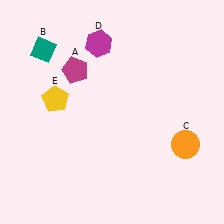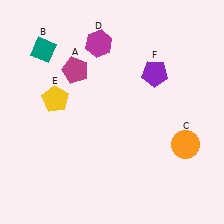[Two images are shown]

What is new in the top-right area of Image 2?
A purple pentagon (F) was added in the top-right area of Image 2.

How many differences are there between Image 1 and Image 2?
There is 1 difference between the two images.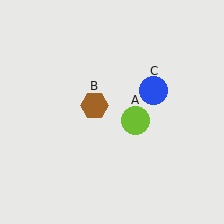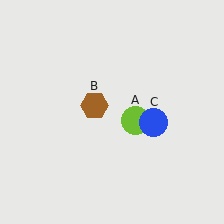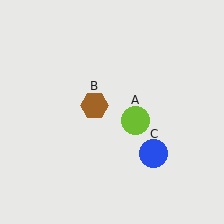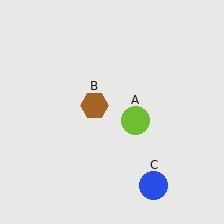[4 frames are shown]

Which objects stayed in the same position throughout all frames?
Lime circle (object A) and brown hexagon (object B) remained stationary.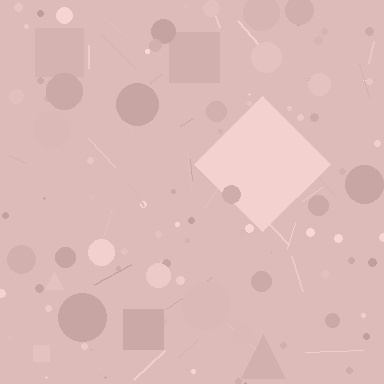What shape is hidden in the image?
A diamond is hidden in the image.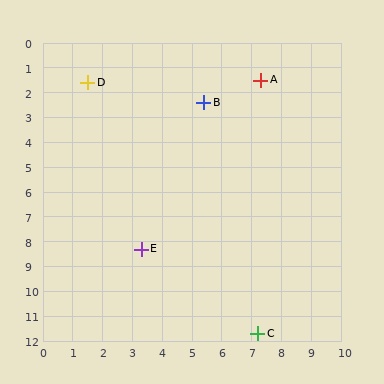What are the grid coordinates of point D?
Point D is at approximately (1.5, 1.6).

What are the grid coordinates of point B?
Point B is at approximately (5.4, 2.4).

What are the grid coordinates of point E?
Point E is at approximately (3.3, 8.3).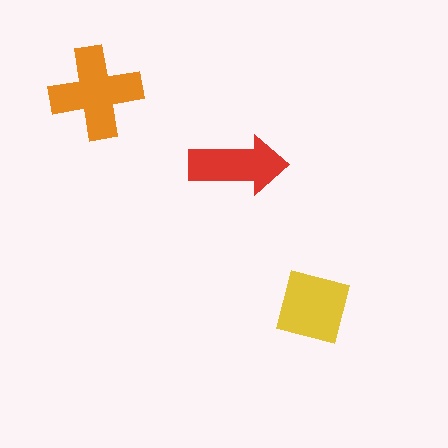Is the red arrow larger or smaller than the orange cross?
Smaller.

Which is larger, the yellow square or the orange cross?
The orange cross.